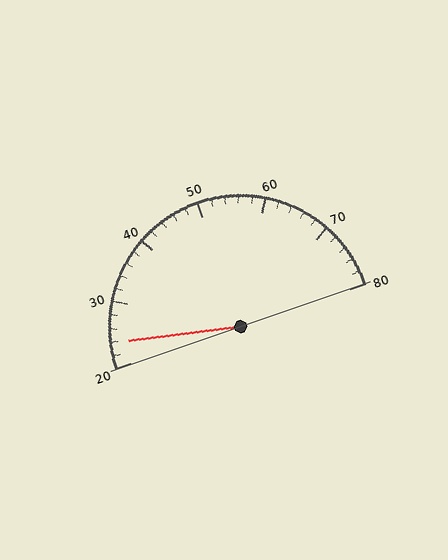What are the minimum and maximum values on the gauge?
The gauge ranges from 20 to 80.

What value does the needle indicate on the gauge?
The needle indicates approximately 24.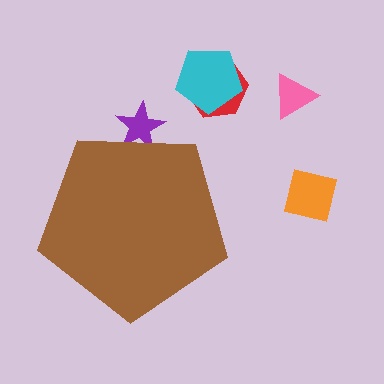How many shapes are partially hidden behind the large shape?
1 shape is partially hidden.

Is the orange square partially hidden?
No, the orange square is fully visible.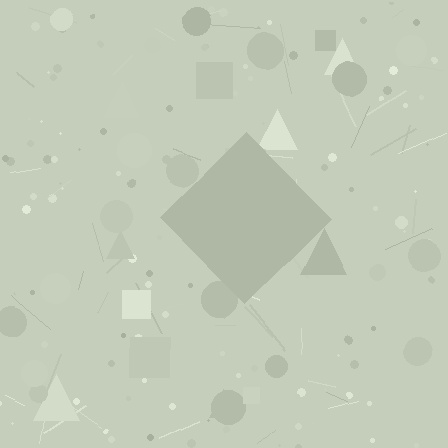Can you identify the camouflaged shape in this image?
The camouflaged shape is a diamond.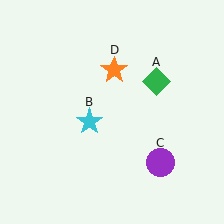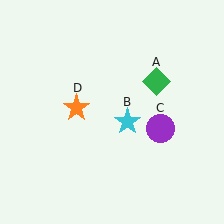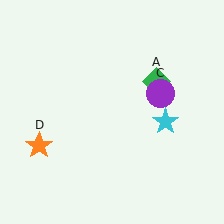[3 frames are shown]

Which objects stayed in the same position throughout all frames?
Green diamond (object A) remained stationary.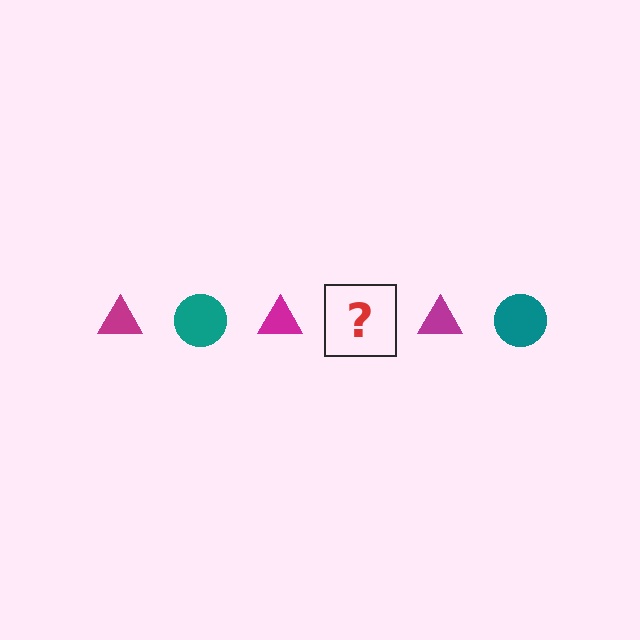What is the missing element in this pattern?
The missing element is a teal circle.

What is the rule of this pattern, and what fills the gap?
The rule is that the pattern alternates between magenta triangle and teal circle. The gap should be filled with a teal circle.